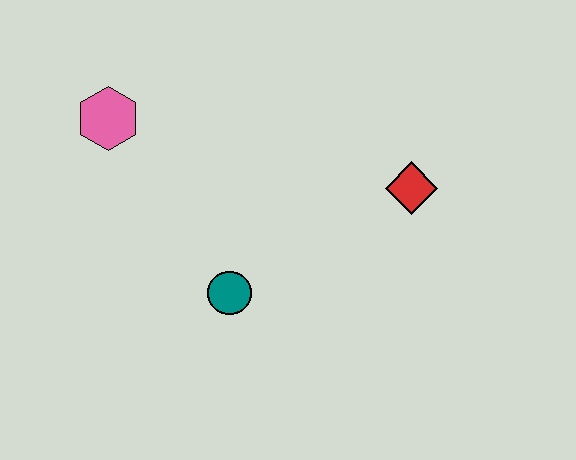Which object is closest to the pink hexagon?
The teal circle is closest to the pink hexagon.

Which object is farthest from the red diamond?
The pink hexagon is farthest from the red diamond.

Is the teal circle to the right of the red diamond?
No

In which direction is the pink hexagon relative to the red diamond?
The pink hexagon is to the left of the red diamond.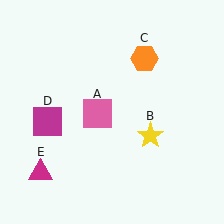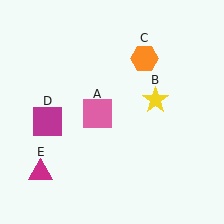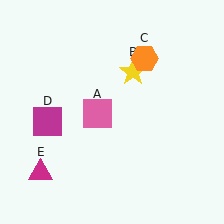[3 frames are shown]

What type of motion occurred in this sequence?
The yellow star (object B) rotated counterclockwise around the center of the scene.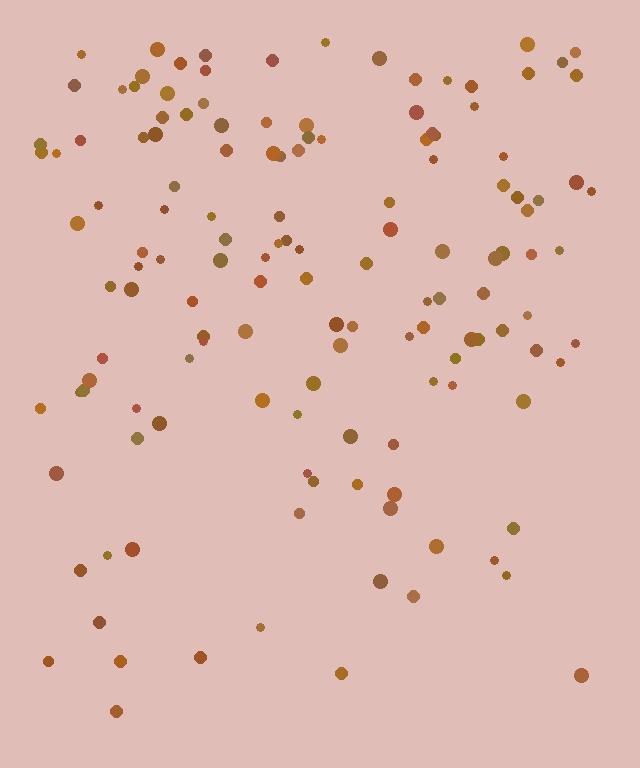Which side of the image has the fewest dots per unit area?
The bottom.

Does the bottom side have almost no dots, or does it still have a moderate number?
Still a moderate number, just noticeably fewer than the top.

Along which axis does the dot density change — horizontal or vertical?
Vertical.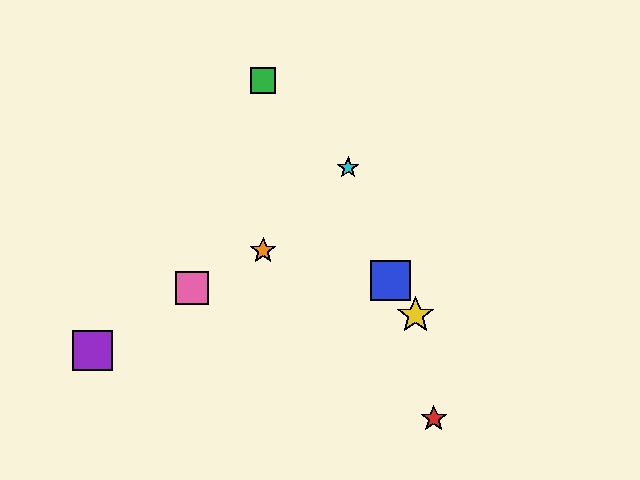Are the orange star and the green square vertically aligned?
Yes, both are at x≈263.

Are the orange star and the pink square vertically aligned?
No, the orange star is at x≈263 and the pink square is at x≈192.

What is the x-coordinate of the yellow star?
The yellow star is at x≈415.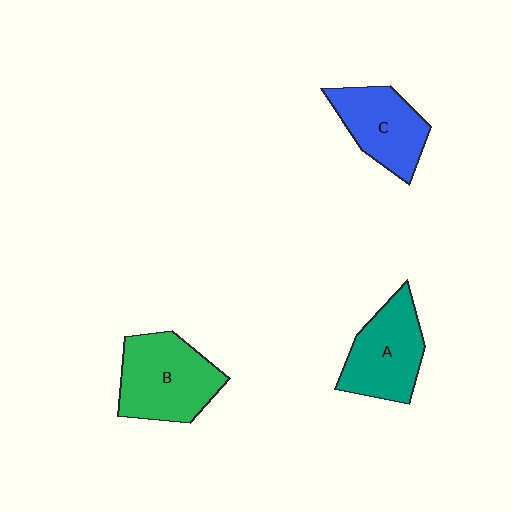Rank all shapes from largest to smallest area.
From largest to smallest: B (green), A (teal), C (blue).